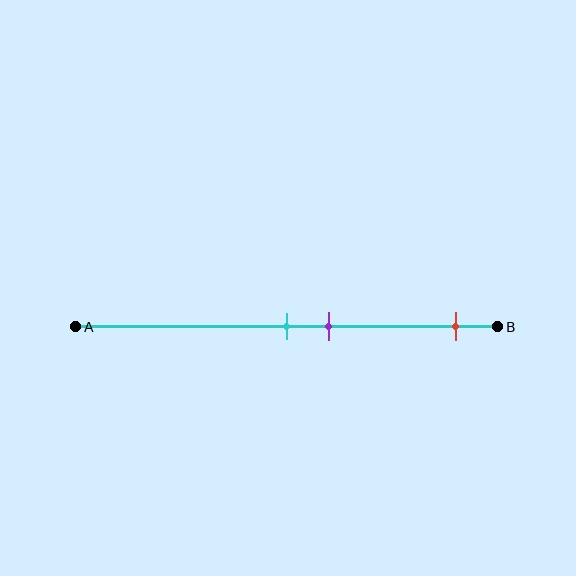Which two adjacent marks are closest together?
The cyan and purple marks are the closest adjacent pair.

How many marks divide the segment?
There are 3 marks dividing the segment.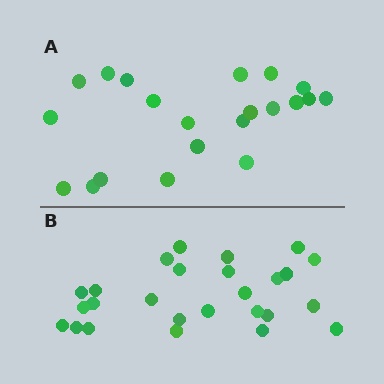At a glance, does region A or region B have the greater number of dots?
Region B (the bottom region) has more dots.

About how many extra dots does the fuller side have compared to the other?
Region B has about 5 more dots than region A.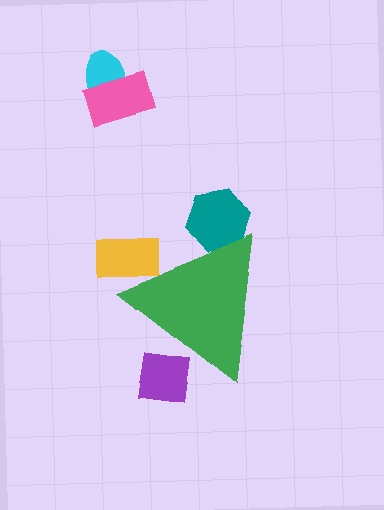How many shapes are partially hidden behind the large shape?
3 shapes are partially hidden.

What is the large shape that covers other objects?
A green triangle.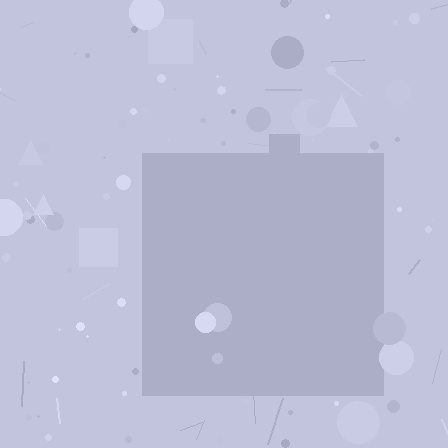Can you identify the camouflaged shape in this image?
The camouflaged shape is a square.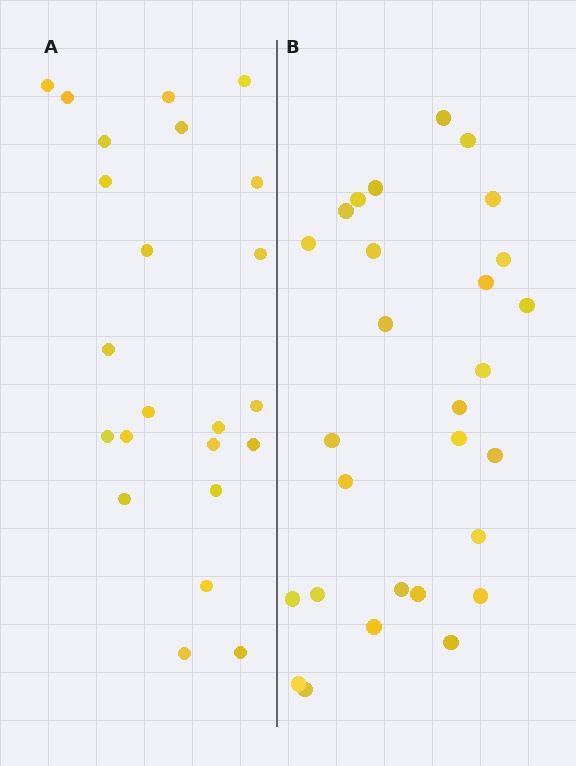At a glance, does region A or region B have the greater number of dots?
Region B (the right region) has more dots.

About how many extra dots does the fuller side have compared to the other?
Region B has about 5 more dots than region A.